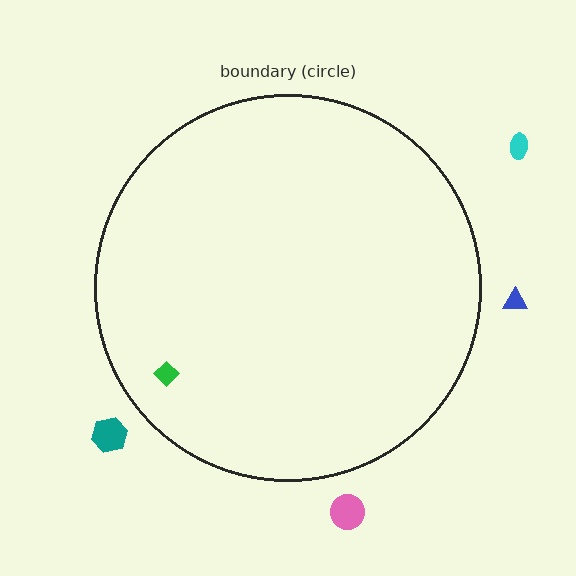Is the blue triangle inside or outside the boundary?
Outside.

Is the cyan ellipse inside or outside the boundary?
Outside.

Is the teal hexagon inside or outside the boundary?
Outside.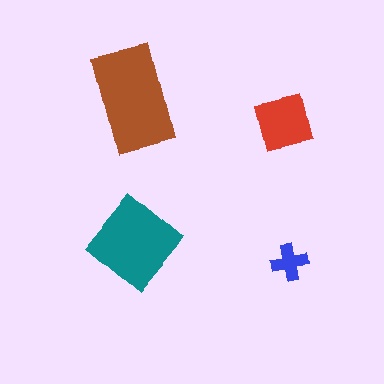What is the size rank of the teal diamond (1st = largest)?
2nd.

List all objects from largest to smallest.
The brown rectangle, the teal diamond, the red square, the blue cross.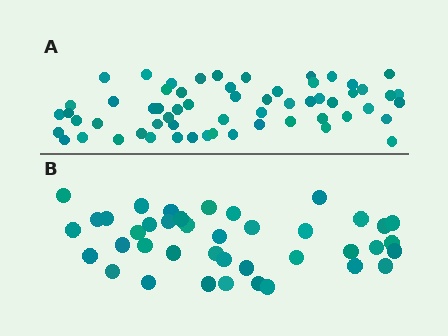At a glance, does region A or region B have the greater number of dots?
Region A (the top region) has more dots.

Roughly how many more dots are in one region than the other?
Region A has approximately 20 more dots than region B.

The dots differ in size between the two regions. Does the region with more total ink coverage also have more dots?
No. Region B has more total ink coverage because its dots are larger, but region A actually contains more individual dots. Total area can be misleading — the number of items is what matters here.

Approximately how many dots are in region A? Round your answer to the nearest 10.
About 60 dots.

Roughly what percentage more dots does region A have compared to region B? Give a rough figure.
About 50% more.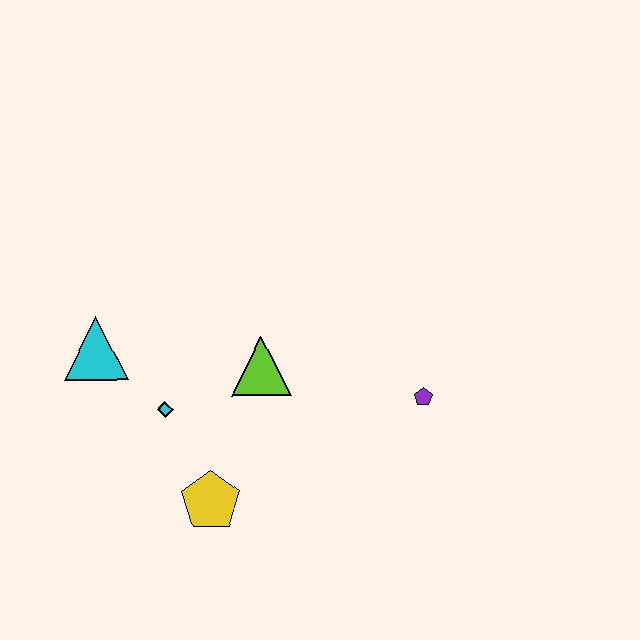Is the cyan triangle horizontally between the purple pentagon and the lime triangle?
No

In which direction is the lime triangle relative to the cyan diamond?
The lime triangle is to the right of the cyan diamond.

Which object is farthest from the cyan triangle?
The purple pentagon is farthest from the cyan triangle.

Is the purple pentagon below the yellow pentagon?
No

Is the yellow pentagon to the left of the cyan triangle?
No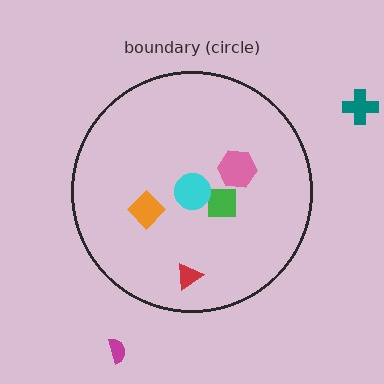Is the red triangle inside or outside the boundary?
Inside.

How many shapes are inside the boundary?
5 inside, 2 outside.